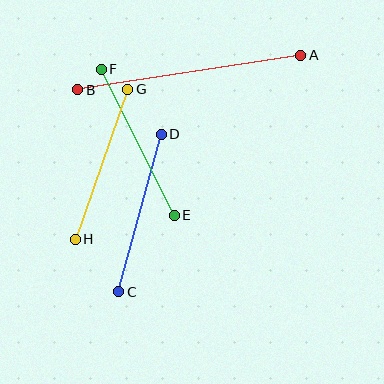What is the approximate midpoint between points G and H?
The midpoint is at approximately (102, 164) pixels.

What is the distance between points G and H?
The distance is approximately 159 pixels.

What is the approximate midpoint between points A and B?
The midpoint is at approximately (189, 72) pixels.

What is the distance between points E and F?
The distance is approximately 163 pixels.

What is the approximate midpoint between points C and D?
The midpoint is at approximately (140, 213) pixels.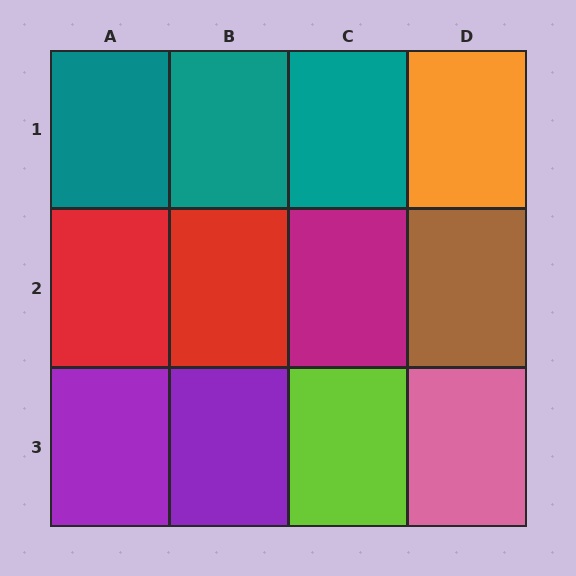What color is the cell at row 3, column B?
Purple.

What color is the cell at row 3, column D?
Pink.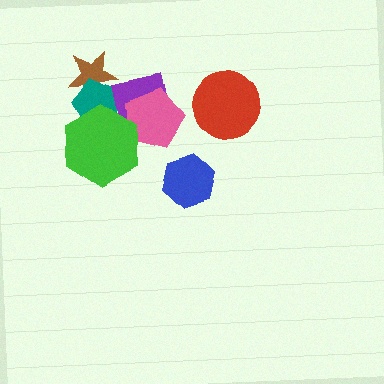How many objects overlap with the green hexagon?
3 objects overlap with the green hexagon.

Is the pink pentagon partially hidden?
Yes, it is partially covered by another shape.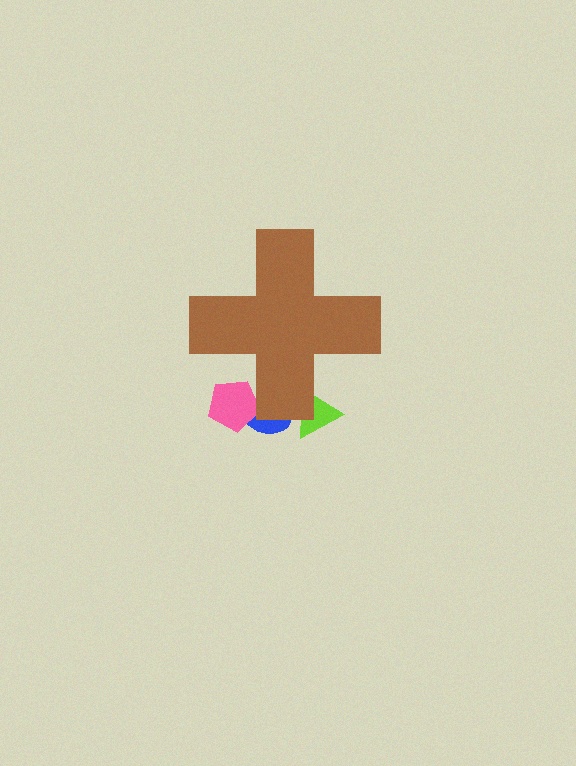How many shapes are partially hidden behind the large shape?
3 shapes are partially hidden.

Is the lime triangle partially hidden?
Yes, the lime triangle is partially hidden behind the brown cross.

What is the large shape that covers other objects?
A brown cross.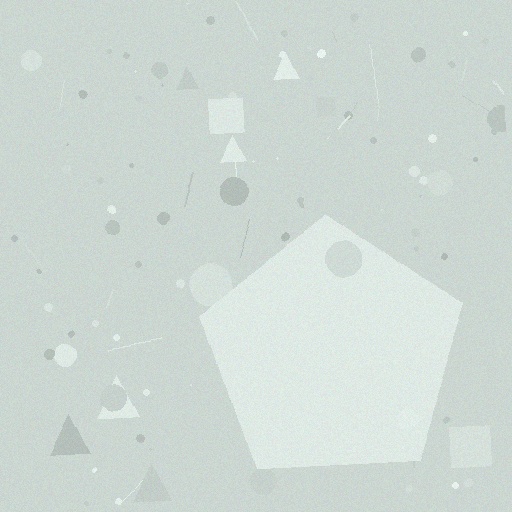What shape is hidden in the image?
A pentagon is hidden in the image.